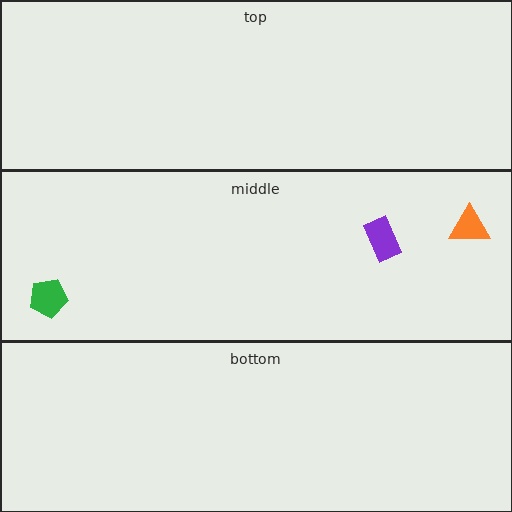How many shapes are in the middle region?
3.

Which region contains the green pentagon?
The middle region.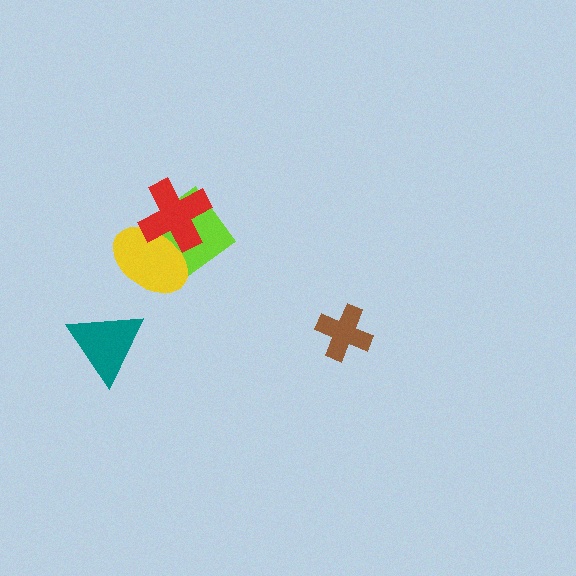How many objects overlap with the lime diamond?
2 objects overlap with the lime diamond.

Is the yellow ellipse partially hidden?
Yes, it is partially covered by another shape.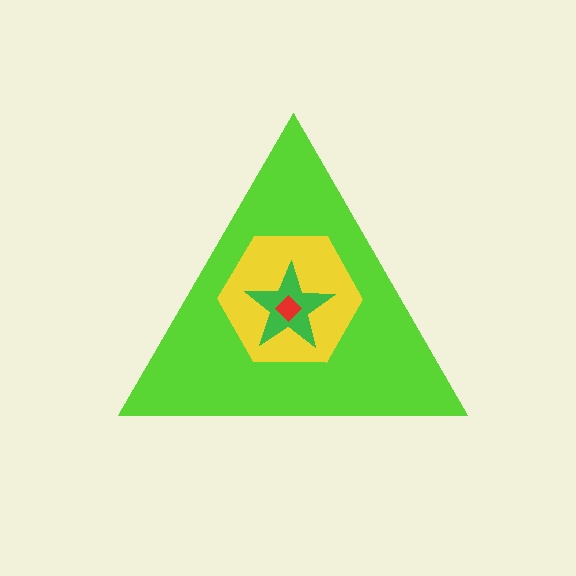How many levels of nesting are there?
4.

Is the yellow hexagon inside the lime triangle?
Yes.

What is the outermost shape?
The lime triangle.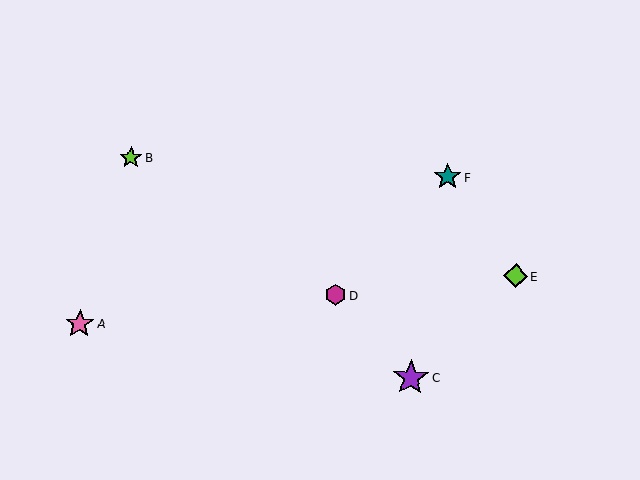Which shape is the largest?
The purple star (labeled C) is the largest.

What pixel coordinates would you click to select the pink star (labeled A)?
Click at (80, 324) to select the pink star A.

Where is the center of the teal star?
The center of the teal star is at (448, 177).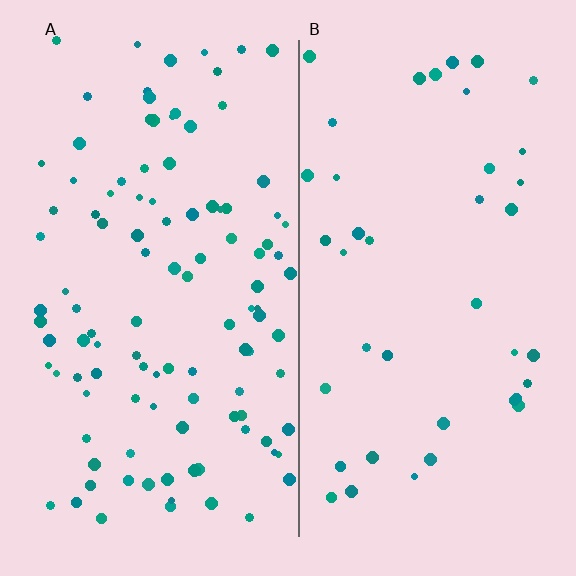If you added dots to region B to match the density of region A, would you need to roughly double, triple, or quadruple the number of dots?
Approximately triple.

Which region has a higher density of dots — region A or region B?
A (the left).